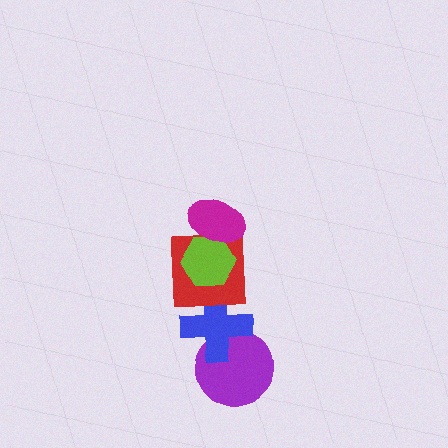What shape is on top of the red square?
The lime hexagon is on top of the red square.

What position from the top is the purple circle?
The purple circle is 5th from the top.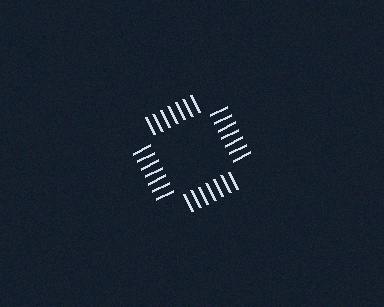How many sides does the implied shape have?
4 sides — the line-ends trace a square.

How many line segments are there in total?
28 — 7 along each of the 4 edges.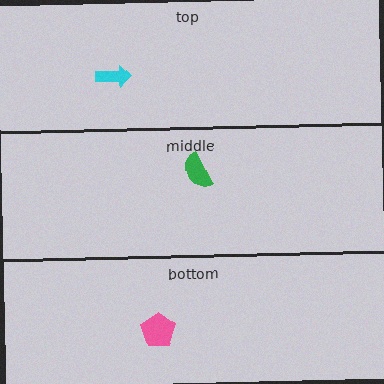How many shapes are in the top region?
1.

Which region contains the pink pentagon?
The bottom region.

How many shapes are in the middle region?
1.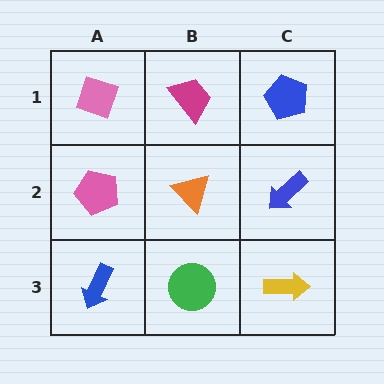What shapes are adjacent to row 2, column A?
A pink diamond (row 1, column A), a blue arrow (row 3, column A), an orange triangle (row 2, column B).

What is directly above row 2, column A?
A pink diamond.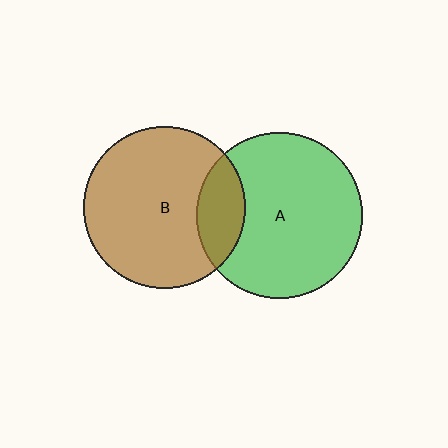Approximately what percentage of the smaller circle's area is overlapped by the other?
Approximately 20%.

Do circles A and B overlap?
Yes.